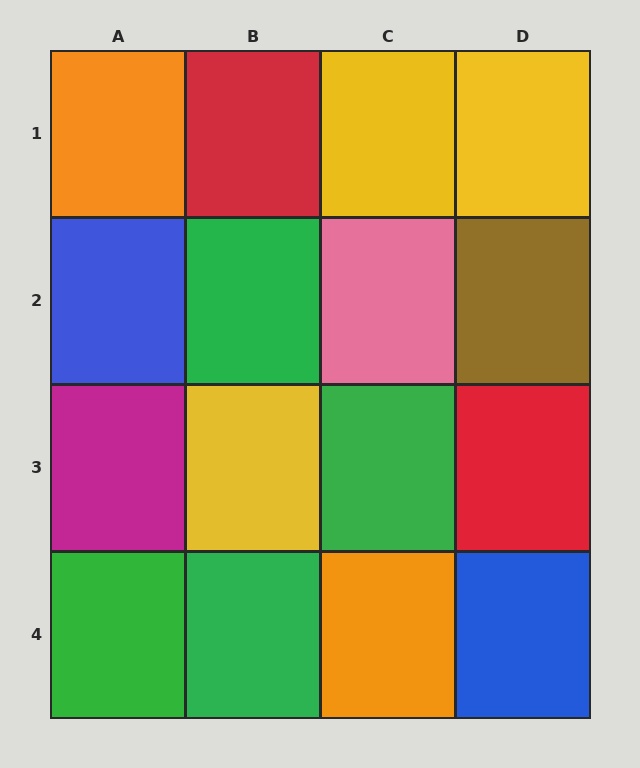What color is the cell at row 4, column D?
Blue.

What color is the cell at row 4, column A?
Green.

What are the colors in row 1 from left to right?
Orange, red, yellow, yellow.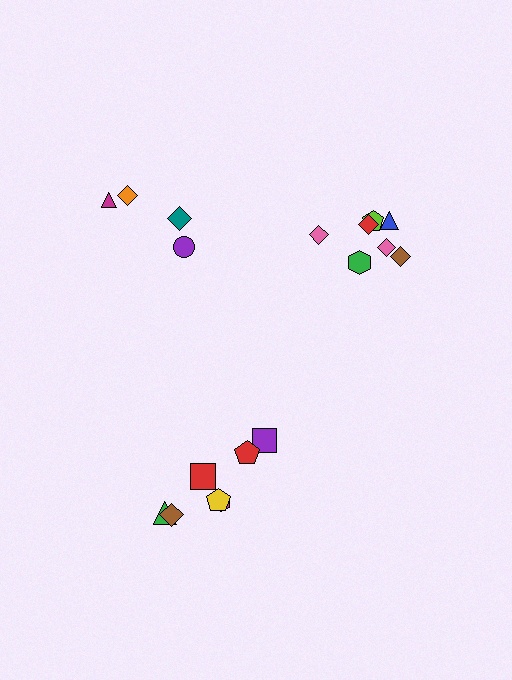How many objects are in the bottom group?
There are 7 objects.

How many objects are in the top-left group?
There are 4 objects.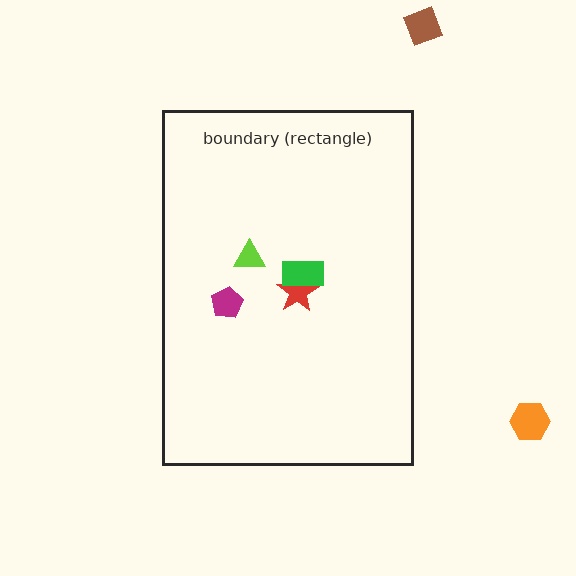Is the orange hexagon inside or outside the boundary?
Outside.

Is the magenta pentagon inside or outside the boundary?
Inside.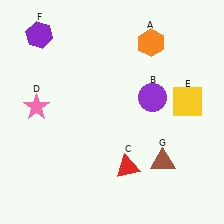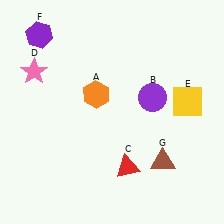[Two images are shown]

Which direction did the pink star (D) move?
The pink star (D) moved up.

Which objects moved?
The objects that moved are: the orange hexagon (A), the pink star (D).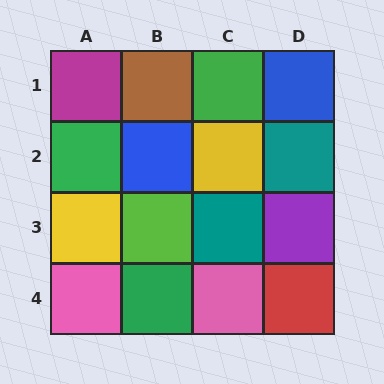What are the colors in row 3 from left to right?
Yellow, lime, teal, purple.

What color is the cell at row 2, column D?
Teal.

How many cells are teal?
2 cells are teal.